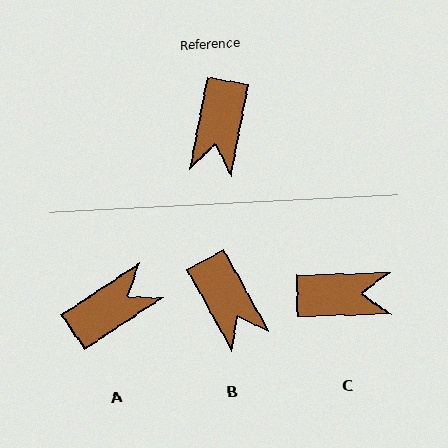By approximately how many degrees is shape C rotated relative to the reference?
Approximately 102 degrees counter-clockwise.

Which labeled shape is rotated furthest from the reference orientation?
A, about 133 degrees away.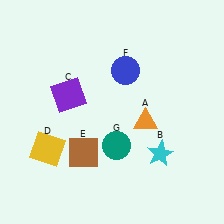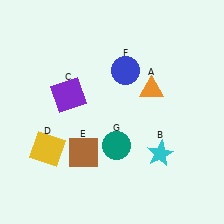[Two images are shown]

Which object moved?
The orange triangle (A) moved up.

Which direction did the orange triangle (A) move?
The orange triangle (A) moved up.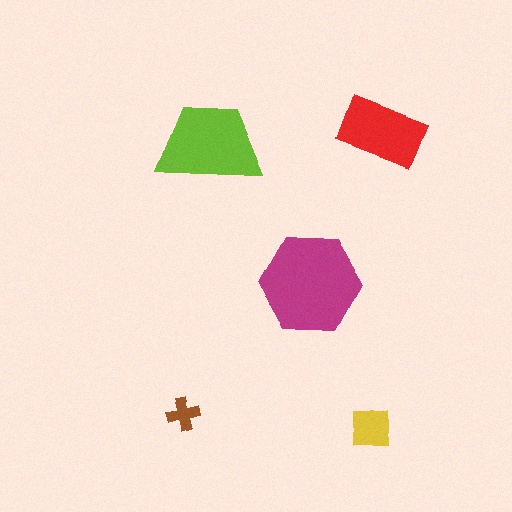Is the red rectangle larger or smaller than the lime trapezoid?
Smaller.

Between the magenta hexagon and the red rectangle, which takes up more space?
The magenta hexagon.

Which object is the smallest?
The brown cross.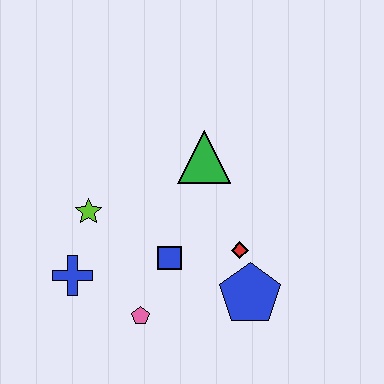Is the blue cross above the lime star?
No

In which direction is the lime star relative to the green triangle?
The lime star is to the left of the green triangle.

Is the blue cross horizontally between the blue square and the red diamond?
No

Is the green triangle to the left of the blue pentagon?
Yes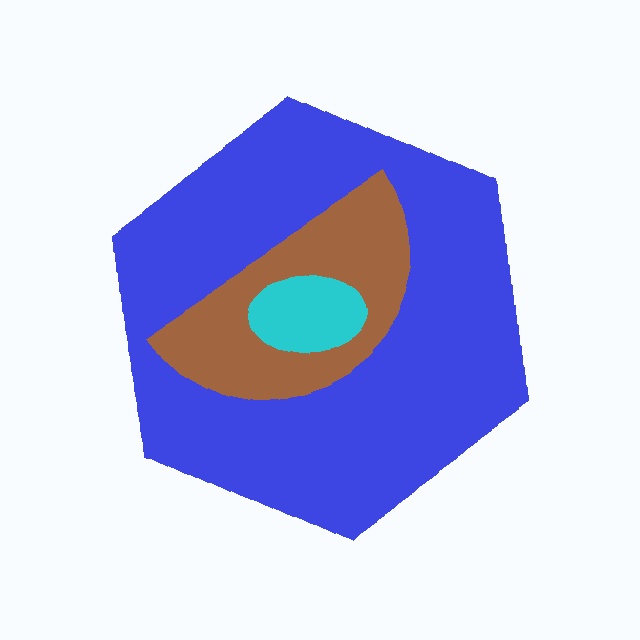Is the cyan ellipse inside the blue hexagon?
Yes.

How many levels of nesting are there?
3.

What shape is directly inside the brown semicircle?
The cyan ellipse.